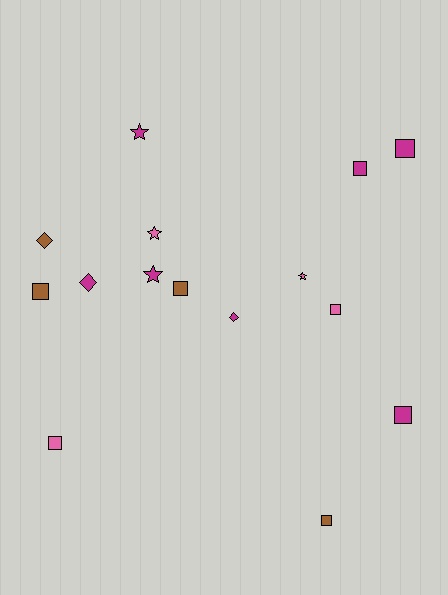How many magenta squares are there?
There are 3 magenta squares.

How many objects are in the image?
There are 15 objects.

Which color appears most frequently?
Magenta, with 7 objects.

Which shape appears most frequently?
Square, with 8 objects.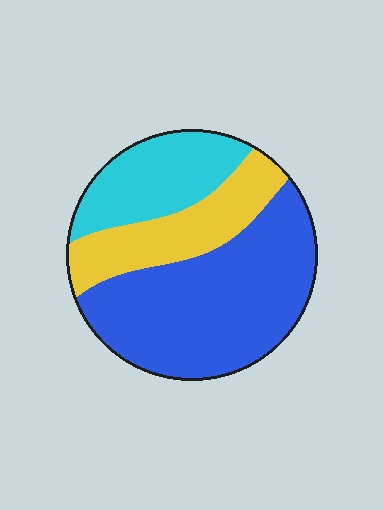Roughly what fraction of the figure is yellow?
Yellow takes up between a sixth and a third of the figure.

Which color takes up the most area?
Blue, at roughly 55%.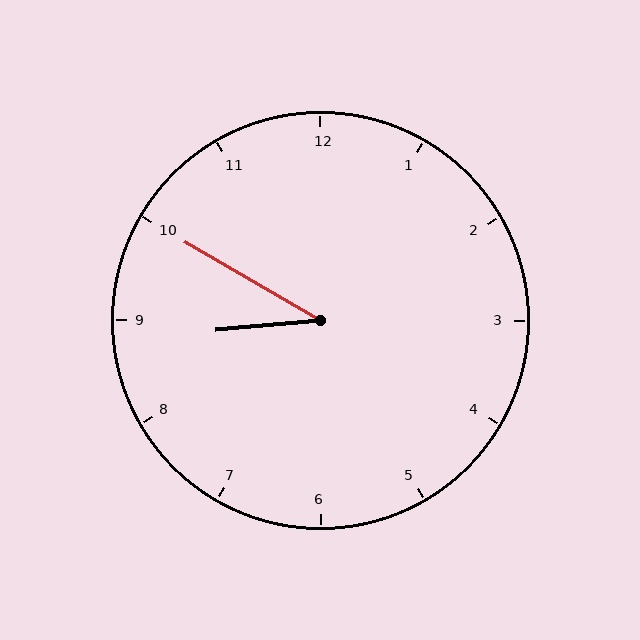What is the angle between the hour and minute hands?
Approximately 35 degrees.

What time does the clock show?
8:50.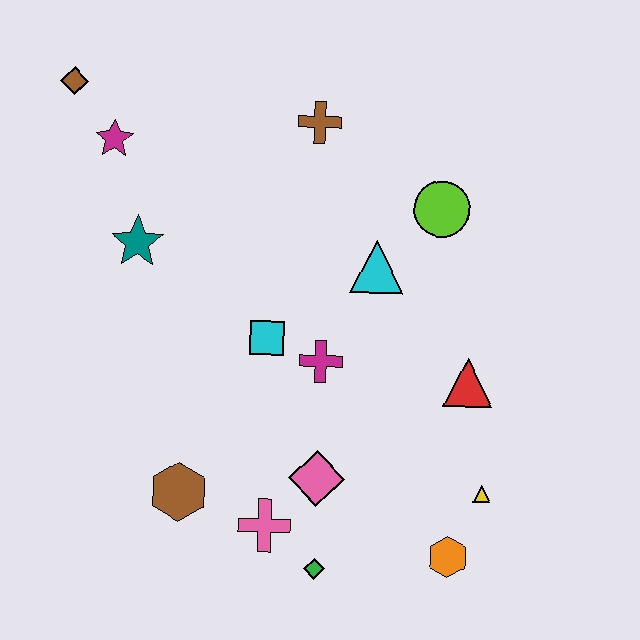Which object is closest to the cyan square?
The magenta cross is closest to the cyan square.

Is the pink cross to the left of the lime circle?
Yes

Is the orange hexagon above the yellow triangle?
No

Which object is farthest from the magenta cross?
The brown diamond is farthest from the magenta cross.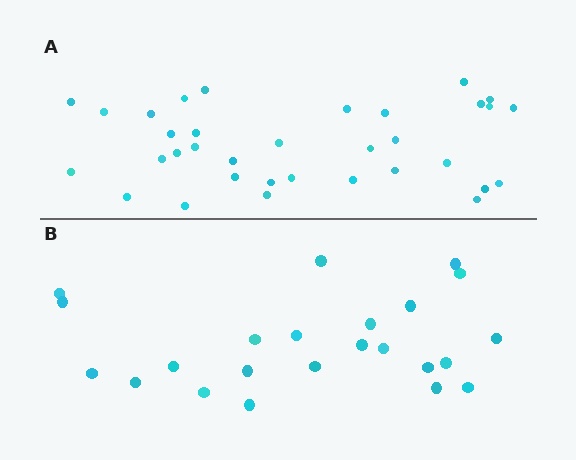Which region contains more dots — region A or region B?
Region A (the top region) has more dots.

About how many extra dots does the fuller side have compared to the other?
Region A has roughly 12 or so more dots than region B.